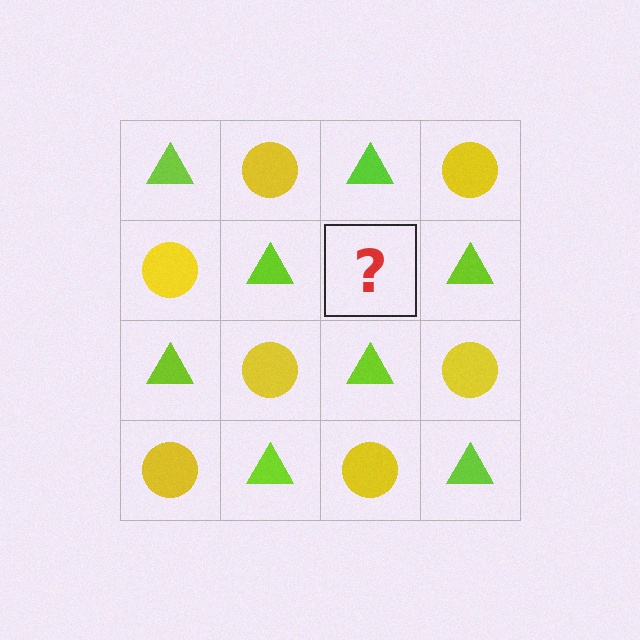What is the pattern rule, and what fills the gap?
The rule is that it alternates lime triangle and yellow circle in a checkerboard pattern. The gap should be filled with a yellow circle.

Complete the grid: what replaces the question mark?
The question mark should be replaced with a yellow circle.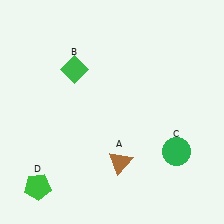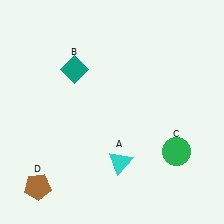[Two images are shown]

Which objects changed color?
A changed from brown to cyan. B changed from green to teal. D changed from green to brown.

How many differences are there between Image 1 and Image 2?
There are 3 differences between the two images.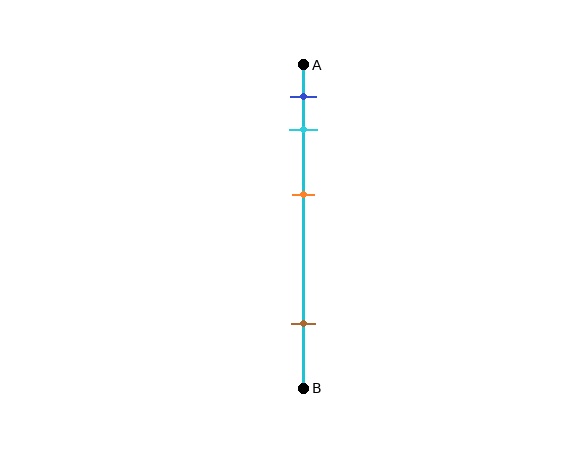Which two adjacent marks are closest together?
The blue and cyan marks are the closest adjacent pair.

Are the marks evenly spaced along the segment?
No, the marks are not evenly spaced.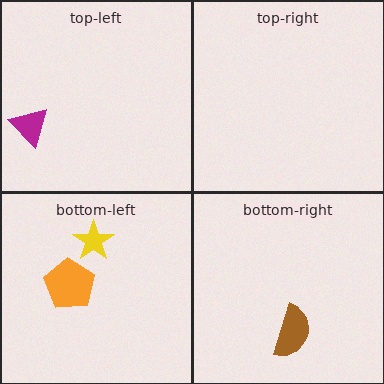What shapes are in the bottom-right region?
The brown semicircle.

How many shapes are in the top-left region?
1.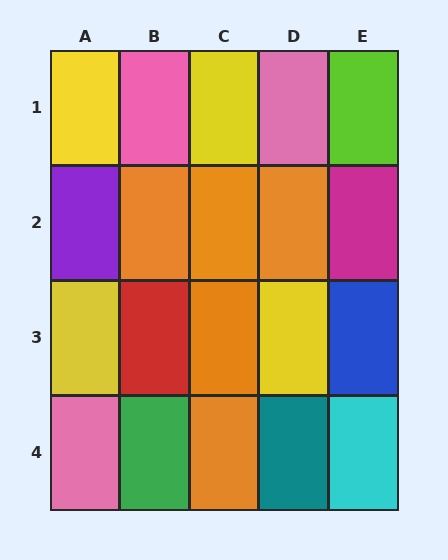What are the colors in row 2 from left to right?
Purple, orange, orange, orange, magenta.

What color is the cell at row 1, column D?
Pink.